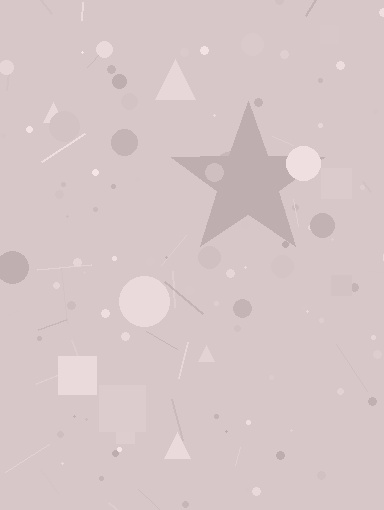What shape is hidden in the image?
A star is hidden in the image.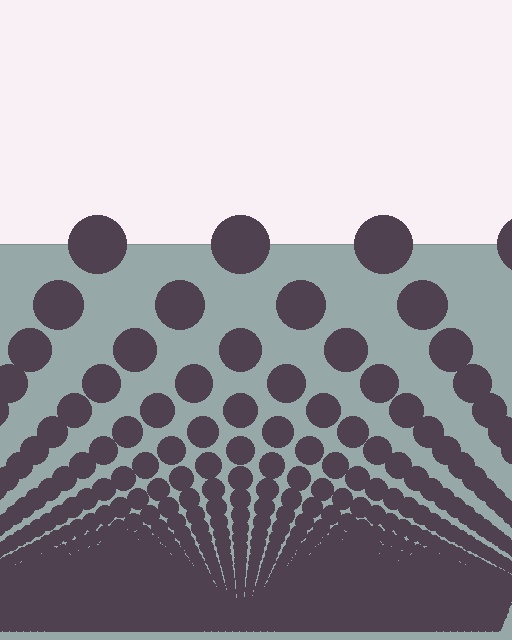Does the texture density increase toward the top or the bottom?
Density increases toward the bottom.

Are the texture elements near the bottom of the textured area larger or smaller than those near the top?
Smaller. The gradient is inverted — elements near the bottom are smaller and denser.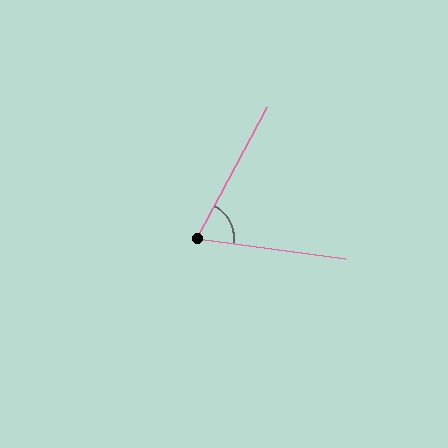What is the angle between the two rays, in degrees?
Approximately 70 degrees.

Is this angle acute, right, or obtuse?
It is acute.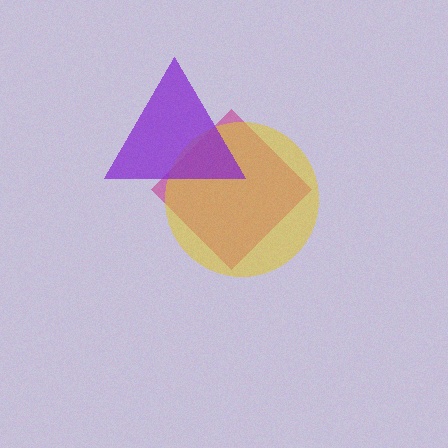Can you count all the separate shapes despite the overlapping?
Yes, there are 3 separate shapes.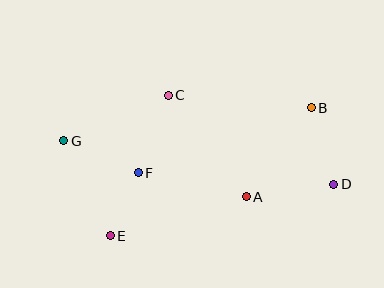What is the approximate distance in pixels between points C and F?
The distance between C and F is approximately 83 pixels.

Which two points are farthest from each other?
Points D and G are farthest from each other.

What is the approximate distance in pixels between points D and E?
The distance between D and E is approximately 229 pixels.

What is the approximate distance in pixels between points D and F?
The distance between D and F is approximately 196 pixels.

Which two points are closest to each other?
Points E and F are closest to each other.